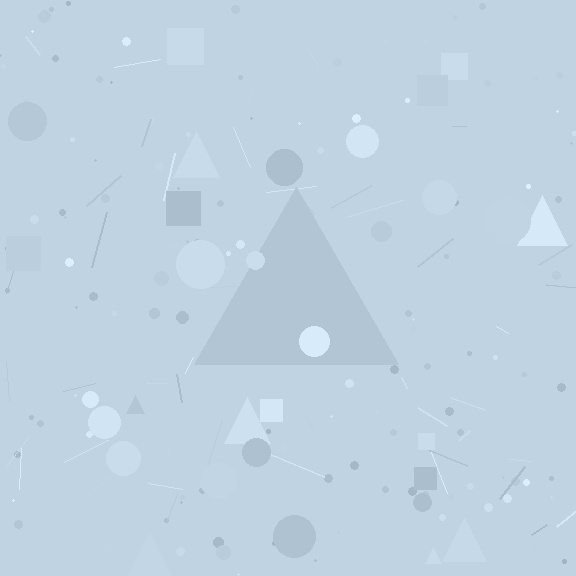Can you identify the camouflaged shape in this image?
The camouflaged shape is a triangle.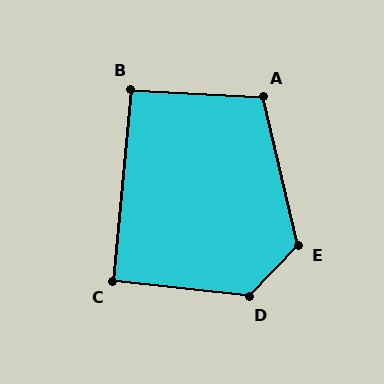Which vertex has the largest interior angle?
D, at approximately 128 degrees.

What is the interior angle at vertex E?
Approximately 123 degrees (obtuse).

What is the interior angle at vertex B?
Approximately 92 degrees (approximately right).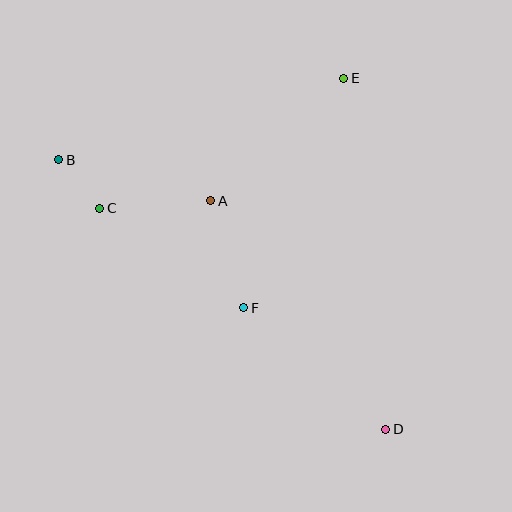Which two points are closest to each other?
Points B and C are closest to each other.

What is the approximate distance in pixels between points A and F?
The distance between A and F is approximately 112 pixels.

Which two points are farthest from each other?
Points B and D are farthest from each other.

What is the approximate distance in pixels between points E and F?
The distance between E and F is approximately 250 pixels.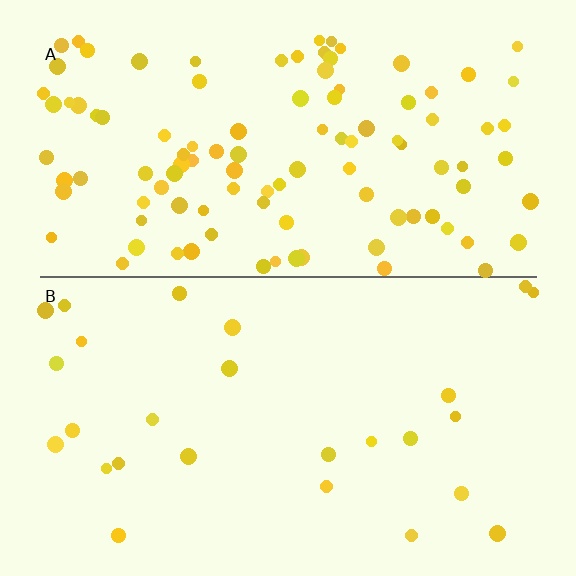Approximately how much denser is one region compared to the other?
Approximately 4.0× — region A over region B.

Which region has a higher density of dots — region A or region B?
A (the top).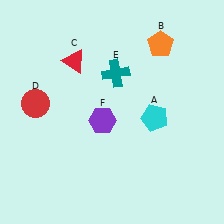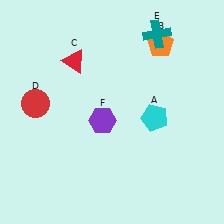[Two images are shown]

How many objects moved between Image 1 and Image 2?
1 object moved between the two images.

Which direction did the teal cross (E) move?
The teal cross (E) moved right.